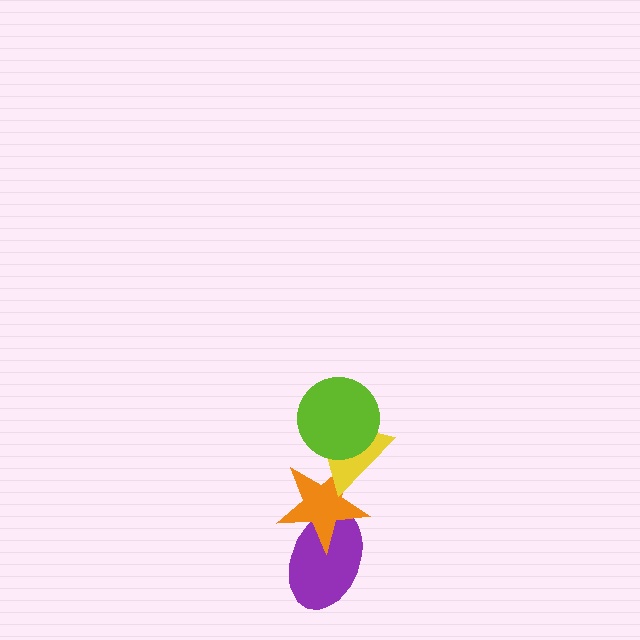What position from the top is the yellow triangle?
The yellow triangle is 2nd from the top.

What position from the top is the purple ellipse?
The purple ellipse is 4th from the top.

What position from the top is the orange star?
The orange star is 3rd from the top.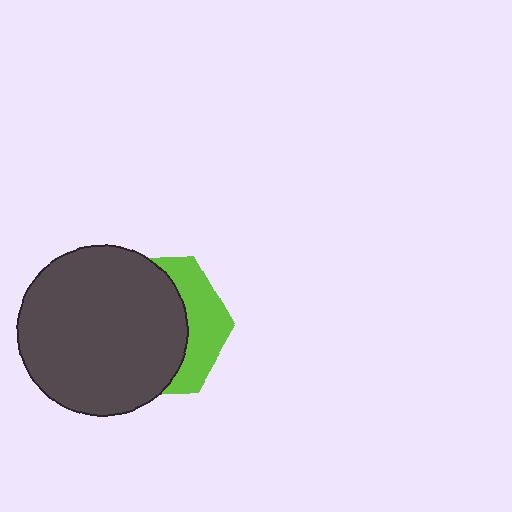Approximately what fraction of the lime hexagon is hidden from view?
Roughly 68% of the lime hexagon is hidden behind the dark gray circle.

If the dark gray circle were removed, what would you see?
You would see the complete lime hexagon.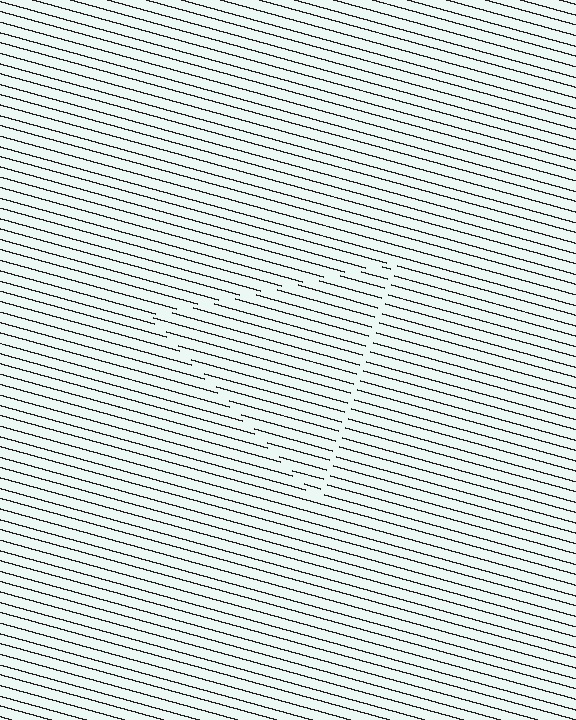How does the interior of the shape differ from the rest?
The interior of the shape contains the same grating, shifted by half a period — the contour is defined by the phase discontinuity where line-ends from the inner and outer gratings abut.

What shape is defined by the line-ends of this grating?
An illusory triangle. The interior of the shape contains the same grating, shifted by half a period — the contour is defined by the phase discontinuity where line-ends from the inner and outer gratings abut.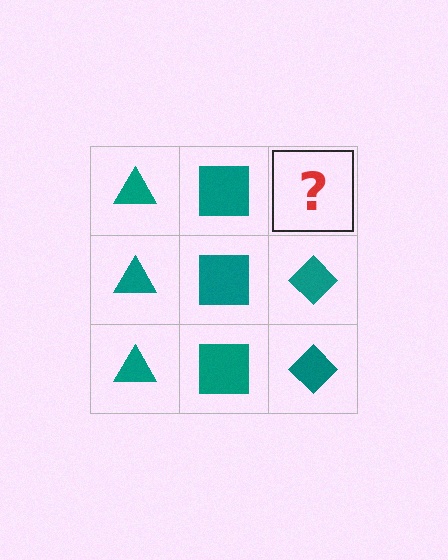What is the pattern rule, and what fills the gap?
The rule is that each column has a consistent shape. The gap should be filled with a teal diamond.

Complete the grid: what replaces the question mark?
The question mark should be replaced with a teal diamond.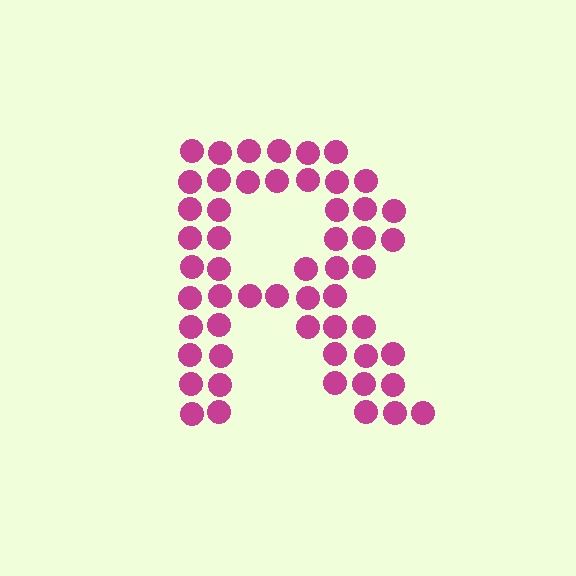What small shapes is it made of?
It is made of small circles.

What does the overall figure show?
The overall figure shows the letter R.